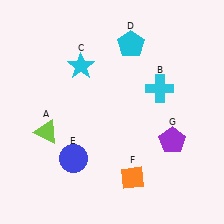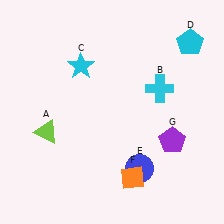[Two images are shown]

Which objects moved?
The objects that moved are: the cyan pentagon (D), the blue circle (E).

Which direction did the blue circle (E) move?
The blue circle (E) moved right.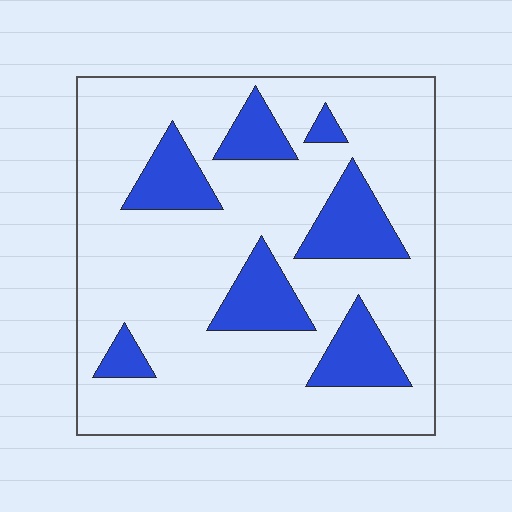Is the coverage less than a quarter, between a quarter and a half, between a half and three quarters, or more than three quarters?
Less than a quarter.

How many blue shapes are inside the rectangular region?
7.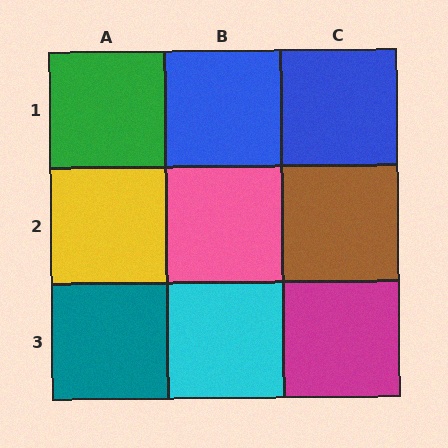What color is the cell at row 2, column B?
Pink.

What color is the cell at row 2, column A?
Yellow.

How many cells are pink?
1 cell is pink.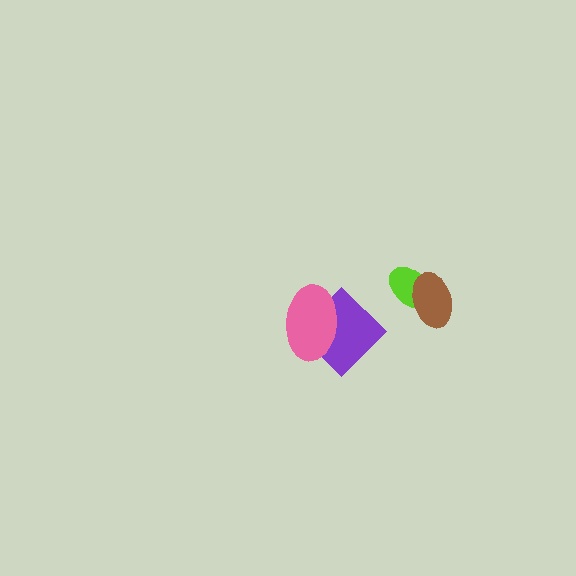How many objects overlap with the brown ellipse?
1 object overlaps with the brown ellipse.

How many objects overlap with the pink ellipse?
1 object overlaps with the pink ellipse.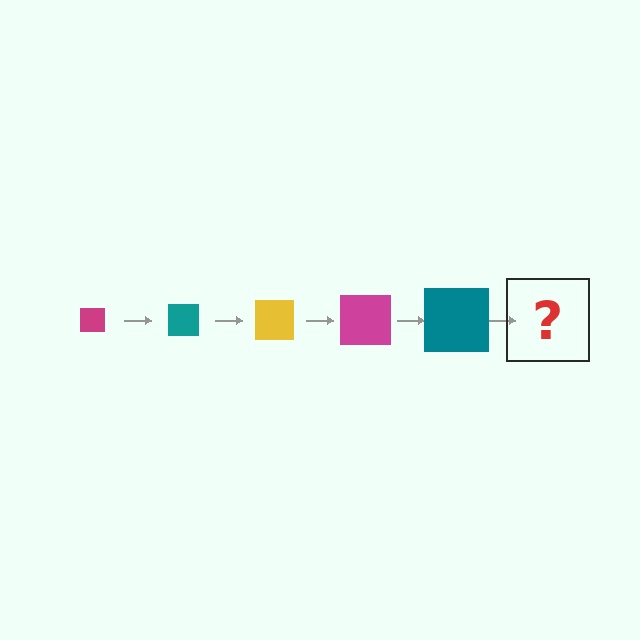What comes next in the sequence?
The next element should be a yellow square, larger than the previous one.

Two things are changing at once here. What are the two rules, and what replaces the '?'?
The two rules are that the square grows larger each step and the color cycles through magenta, teal, and yellow. The '?' should be a yellow square, larger than the previous one.